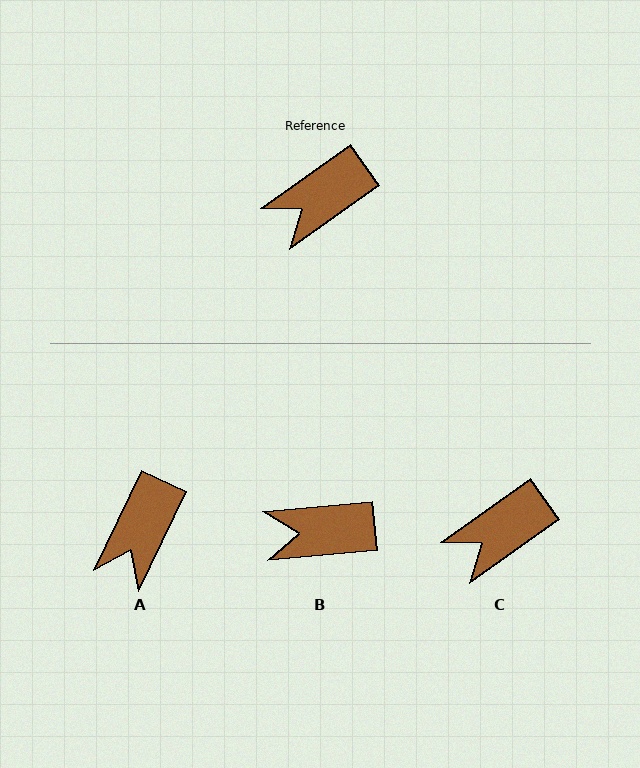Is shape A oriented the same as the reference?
No, it is off by about 29 degrees.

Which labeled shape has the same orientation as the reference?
C.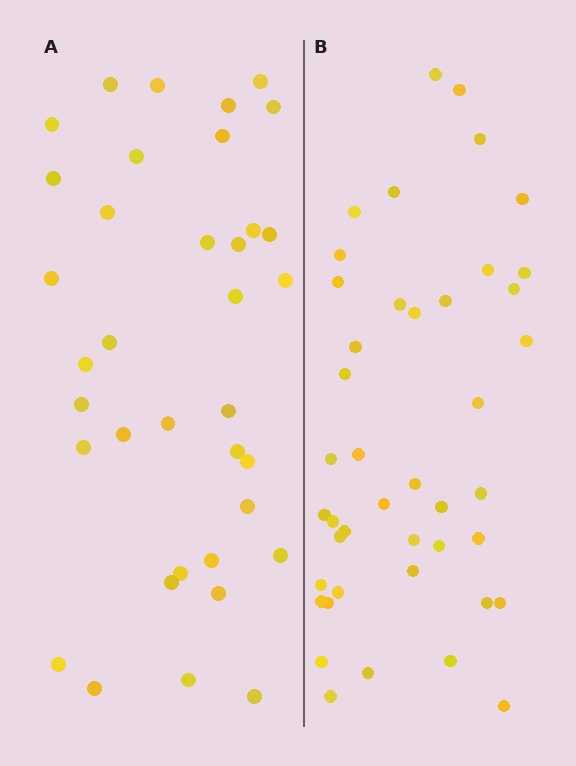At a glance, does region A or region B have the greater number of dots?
Region B (the right region) has more dots.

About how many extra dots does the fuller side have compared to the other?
Region B has roughly 8 or so more dots than region A.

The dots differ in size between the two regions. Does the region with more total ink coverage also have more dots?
No. Region A has more total ink coverage because its dots are larger, but region B actually contains more individual dots. Total area can be misleading — the number of items is what matters here.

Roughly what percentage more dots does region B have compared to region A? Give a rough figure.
About 20% more.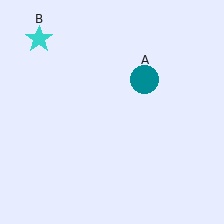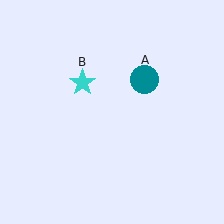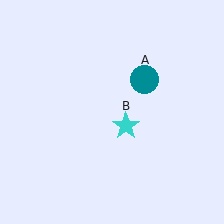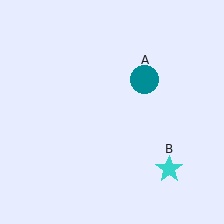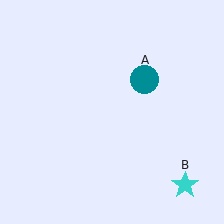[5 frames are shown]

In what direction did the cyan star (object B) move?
The cyan star (object B) moved down and to the right.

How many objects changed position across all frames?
1 object changed position: cyan star (object B).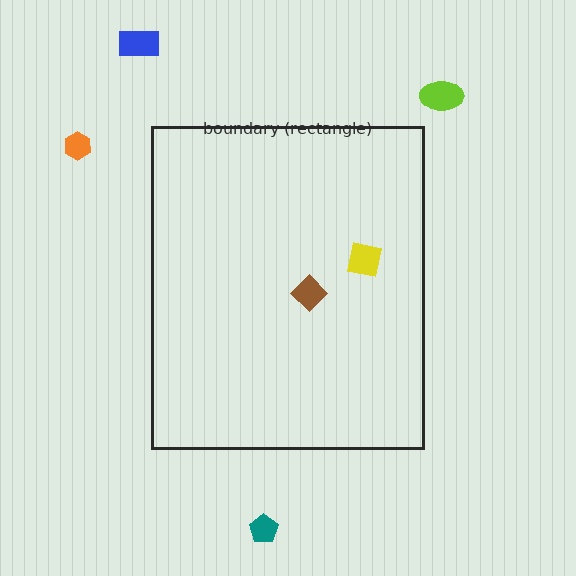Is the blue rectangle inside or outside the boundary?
Outside.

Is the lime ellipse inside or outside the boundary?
Outside.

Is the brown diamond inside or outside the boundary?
Inside.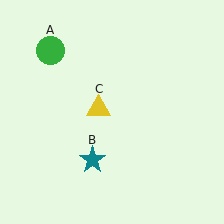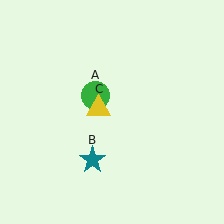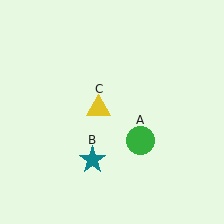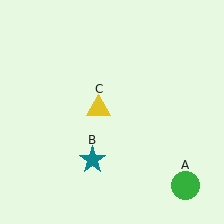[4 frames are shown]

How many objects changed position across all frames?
1 object changed position: green circle (object A).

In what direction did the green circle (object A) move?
The green circle (object A) moved down and to the right.